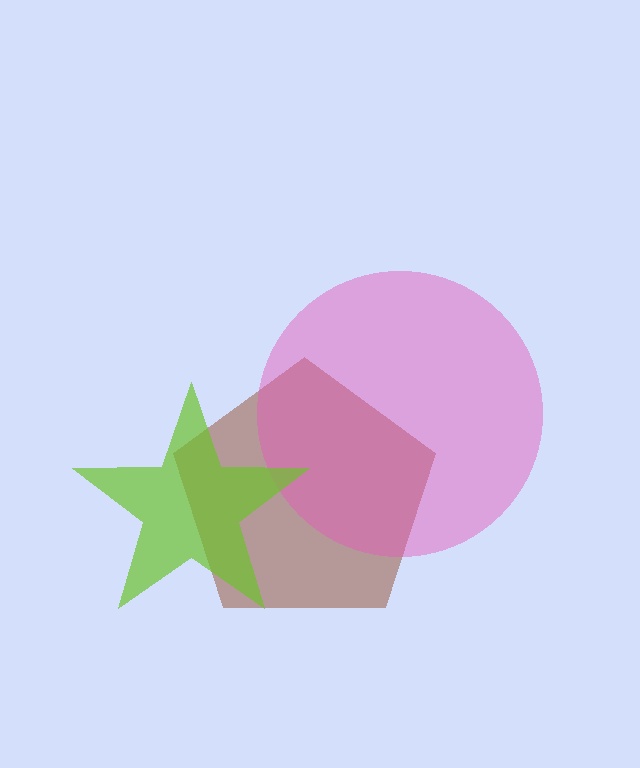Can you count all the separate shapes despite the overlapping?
Yes, there are 3 separate shapes.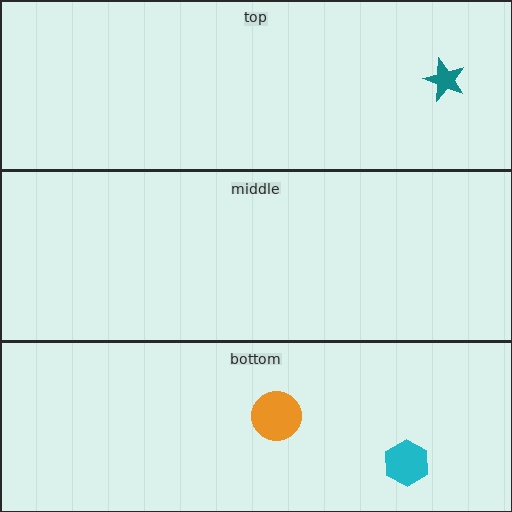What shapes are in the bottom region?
The orange circle, the cyan hexagon.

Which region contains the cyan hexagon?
The bottom region.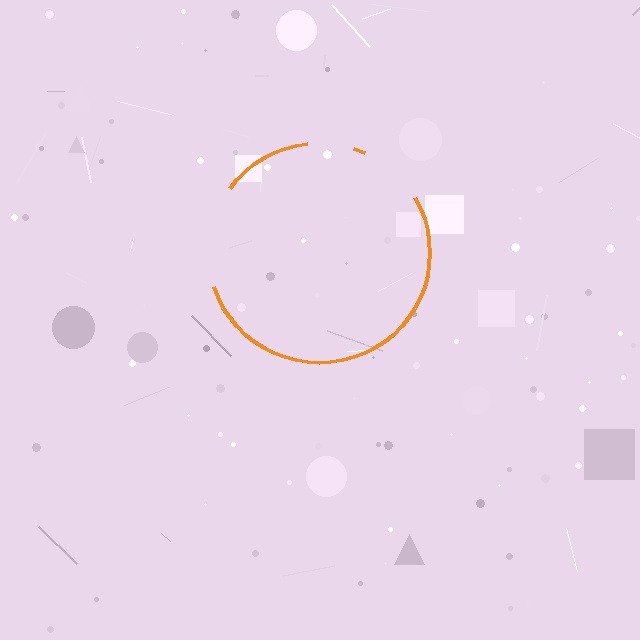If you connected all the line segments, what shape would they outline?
They would outline a circle.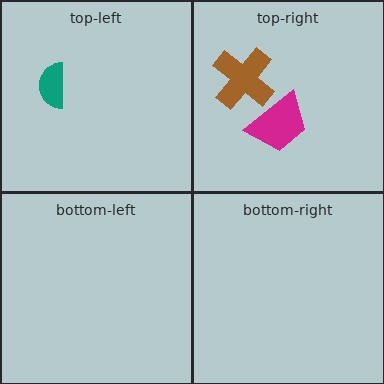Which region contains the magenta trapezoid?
The top-right region.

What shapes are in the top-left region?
The teal semicircle.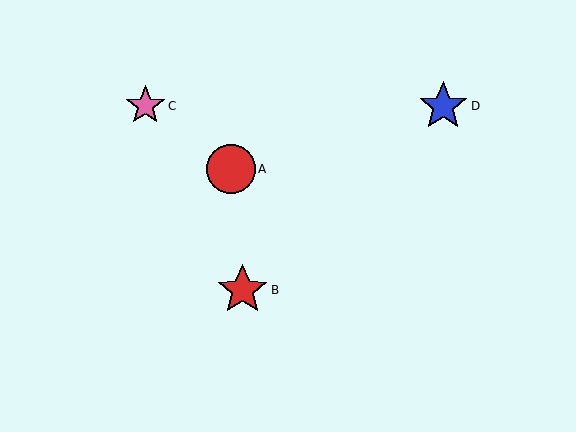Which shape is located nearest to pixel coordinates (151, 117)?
The pink star (labeled C) at (145, 106) is nearest to that location.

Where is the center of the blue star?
The center of the blue star is at (443, 106).